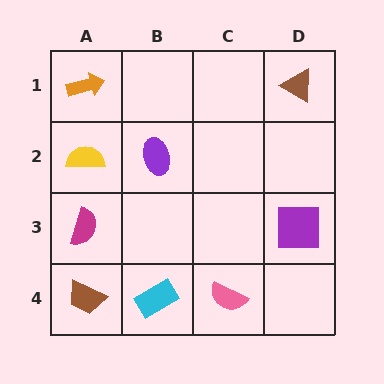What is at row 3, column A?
A magenta semicircle.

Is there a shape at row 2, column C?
No, that cell is empty.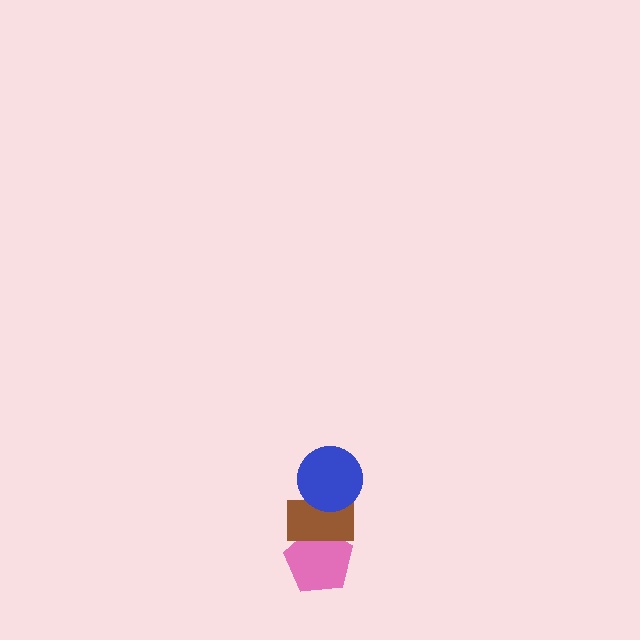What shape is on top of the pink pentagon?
The brown rectangle is on top of the pink pentagon.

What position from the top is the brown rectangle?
The brown rectangle is 2nd from the top.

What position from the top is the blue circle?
The blue circle is 1st from the top.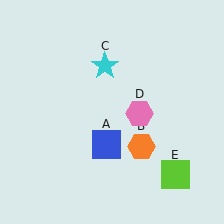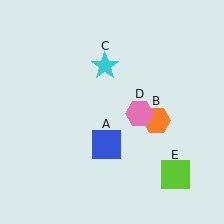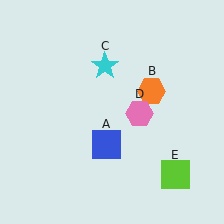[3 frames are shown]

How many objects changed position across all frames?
1 object changed position: orange hexagon (object B).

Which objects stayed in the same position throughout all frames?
Blue square (object A) and cyan star (object C) and pink hexagon (object D) and lime square (object E) remained stationary.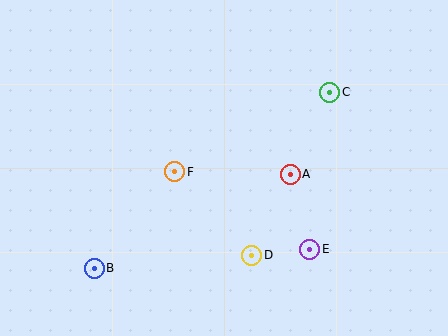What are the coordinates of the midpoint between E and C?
The midpoint between E and C is at (320, 171).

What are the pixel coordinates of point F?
Point F is at (175, 172).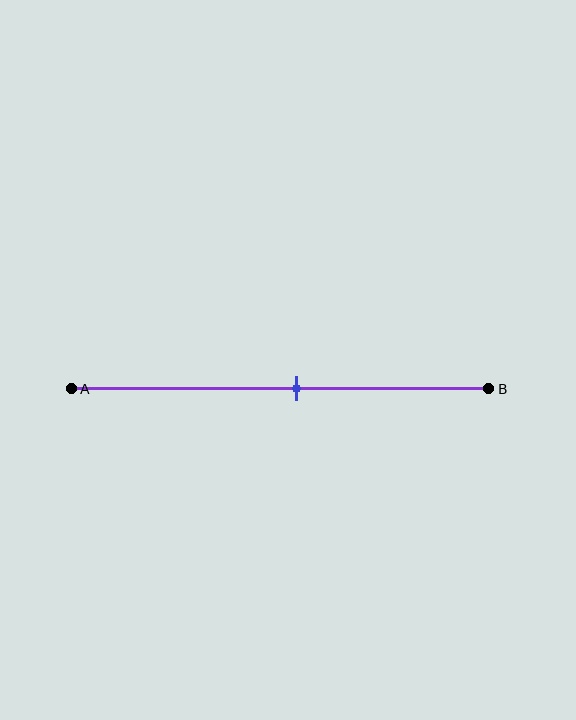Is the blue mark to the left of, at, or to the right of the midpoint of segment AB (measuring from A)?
The blue mark is to the right of the midpoint of segment AB.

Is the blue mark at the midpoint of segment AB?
No, the mark is at about 55% from A, not at the 50% midpoint.